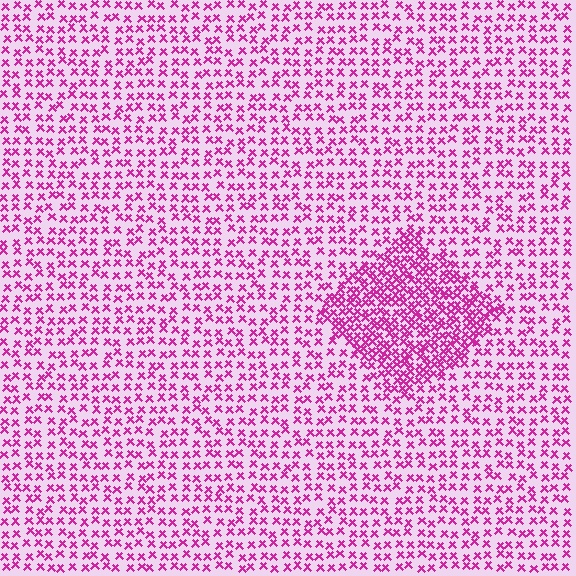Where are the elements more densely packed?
The elements are more densely packed inside the diamond boundary.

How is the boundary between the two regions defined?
The boundary is defined by a change in element density (approximately 2.1x ratio). All elements are the same color, size, and shape.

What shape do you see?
I see a diamond.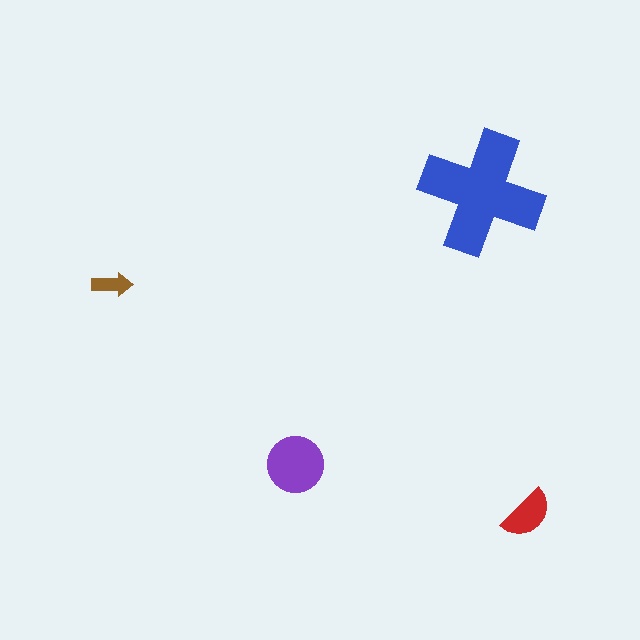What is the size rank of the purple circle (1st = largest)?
2nd.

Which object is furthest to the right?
The red semicircle is rightmost.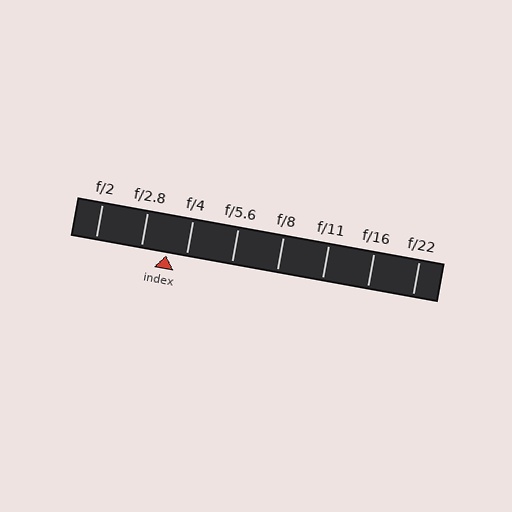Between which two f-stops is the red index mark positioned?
The index mark is between f/2.8 and f/4.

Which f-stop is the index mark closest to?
The index mark is closest to f/4.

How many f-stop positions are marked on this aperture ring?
There are 8 f-stop positions marked.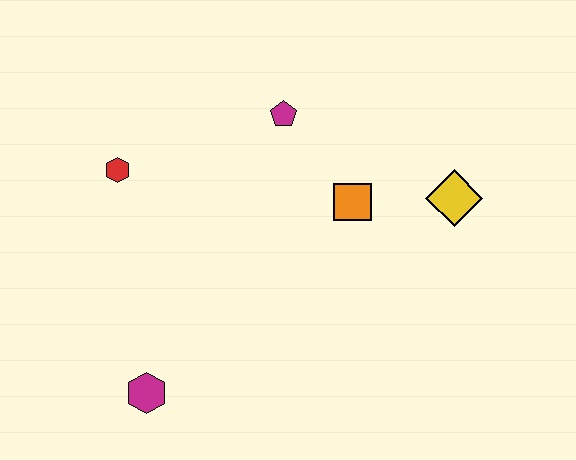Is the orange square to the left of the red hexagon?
No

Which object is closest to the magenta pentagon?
The orange square is closest to the magenta pentagon.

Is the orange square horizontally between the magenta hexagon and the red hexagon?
No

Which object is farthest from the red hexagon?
The yellow diamond is farthest from the red hexagon.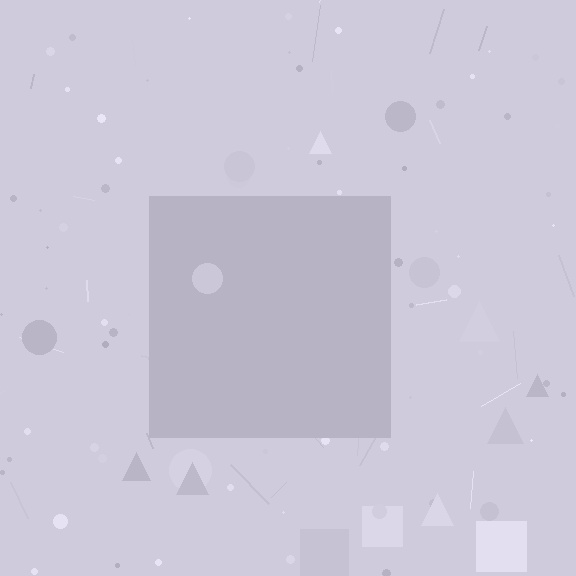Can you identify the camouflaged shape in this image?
The camouflaged shape is a square.